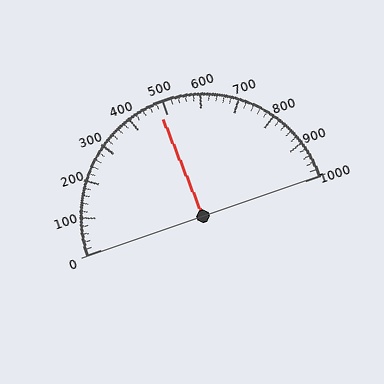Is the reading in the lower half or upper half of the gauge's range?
The reading is in the lower half of the range (0 to 1000).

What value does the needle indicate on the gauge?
The needle indicates approximately 480.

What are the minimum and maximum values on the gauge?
The gauge ranges from 0 to 1000.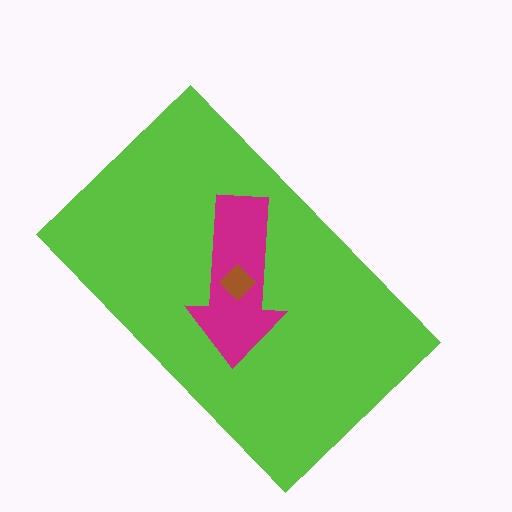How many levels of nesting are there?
3.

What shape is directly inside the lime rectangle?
The magenta arrow.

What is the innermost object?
The brown diamond.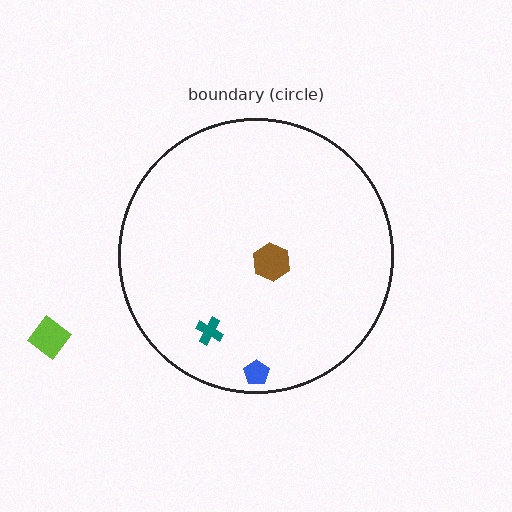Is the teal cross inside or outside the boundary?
Inside.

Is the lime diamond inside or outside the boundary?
Outside.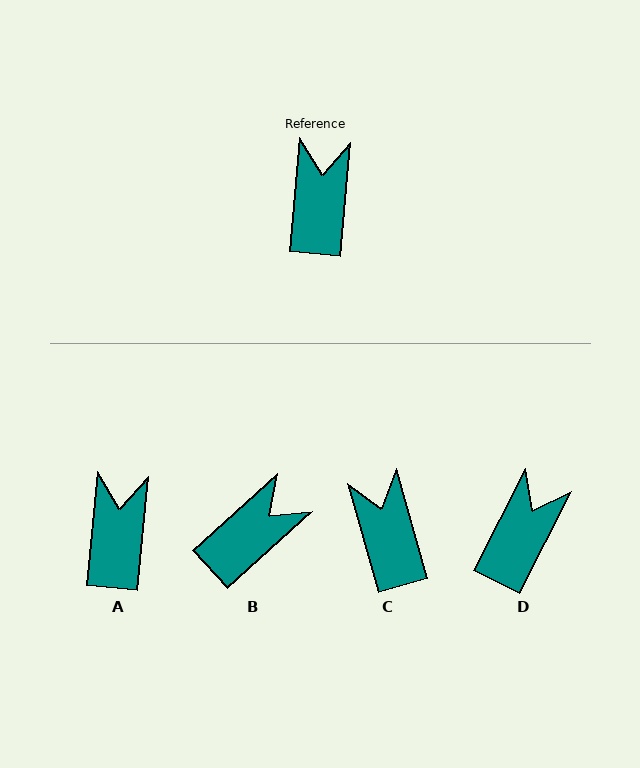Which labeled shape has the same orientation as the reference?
A.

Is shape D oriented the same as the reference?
No, it is off by about 22 degrees.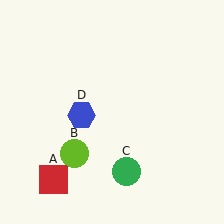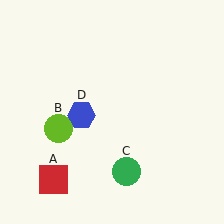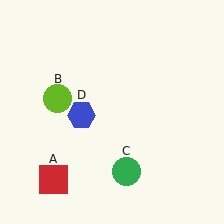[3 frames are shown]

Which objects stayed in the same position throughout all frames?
Red square (object A) and green circle (object C) and blue hexagon (object D) remained stationary.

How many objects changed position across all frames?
1 object changed position: lime circle (object B).